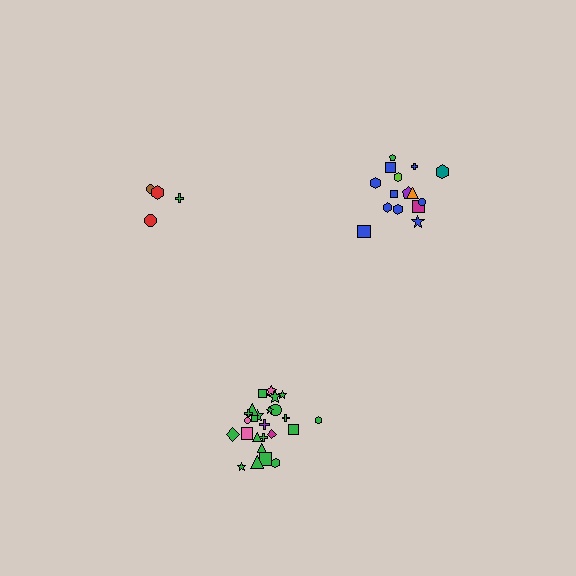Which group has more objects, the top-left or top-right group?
The top-right group.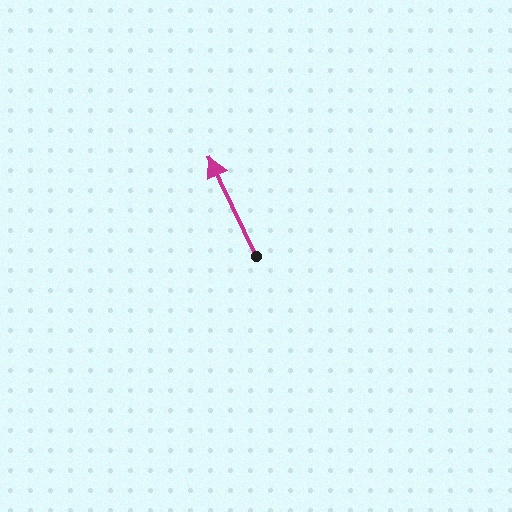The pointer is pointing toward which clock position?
Roughly 11 o'clock.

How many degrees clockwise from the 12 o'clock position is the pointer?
Approximately 335 degrees.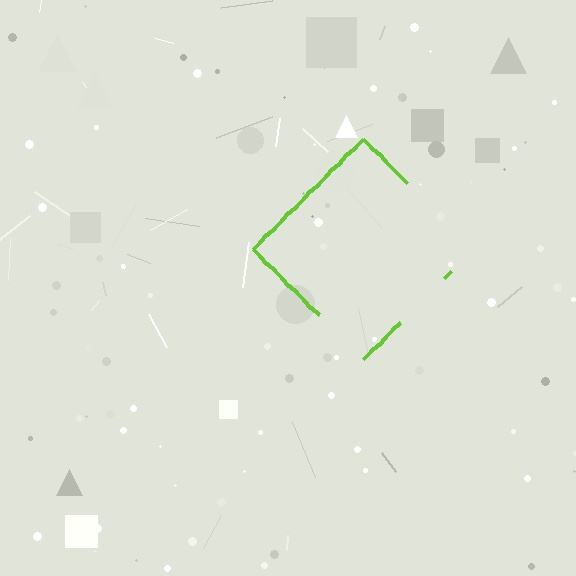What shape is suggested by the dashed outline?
The dashed outline suggests a diamond.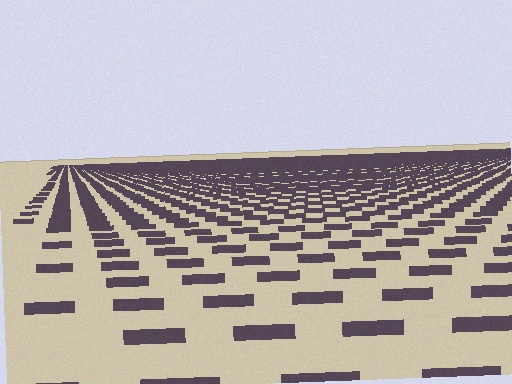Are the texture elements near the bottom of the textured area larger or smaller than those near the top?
Larger. Near the bottom, elements are closer to the viewer and appear at a bigger on-screen size.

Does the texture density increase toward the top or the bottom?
Density increases toward the top.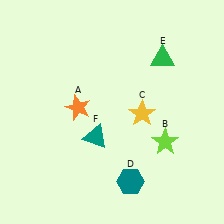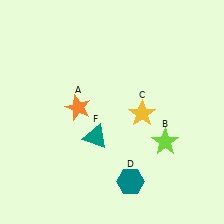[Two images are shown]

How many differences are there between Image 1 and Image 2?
There is 1 difference between the two images.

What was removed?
The green triangle (E) was removed in Image 2.